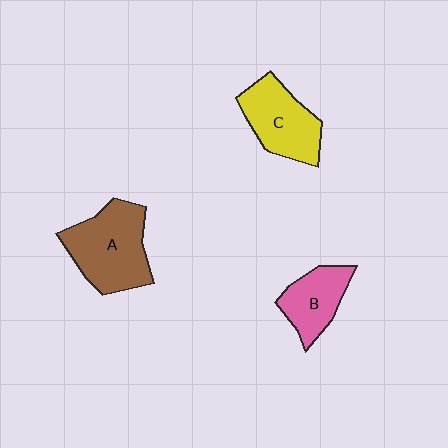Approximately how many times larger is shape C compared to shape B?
Approximately 1.3 times.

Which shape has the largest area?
Shape A (brown).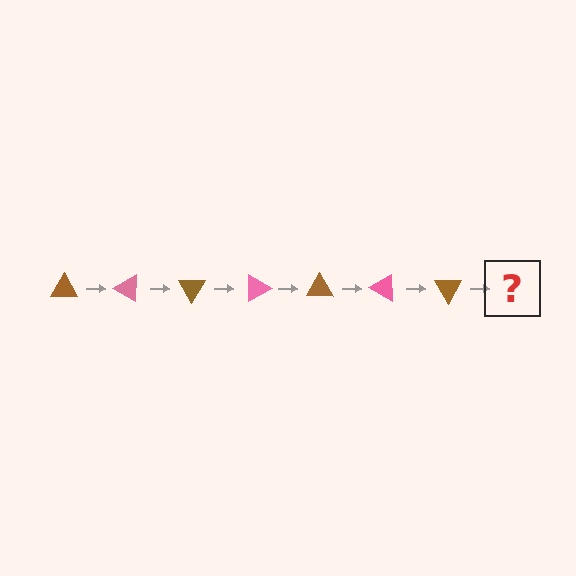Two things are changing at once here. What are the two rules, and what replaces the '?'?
The two rules are that it rotates 30 degrees each step and the color cycles through brown and pink. The '?' should be a pink triangle, rotated 210 degrees from the start.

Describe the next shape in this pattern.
It should be a pink triangle, rotated 210 degrees from the start.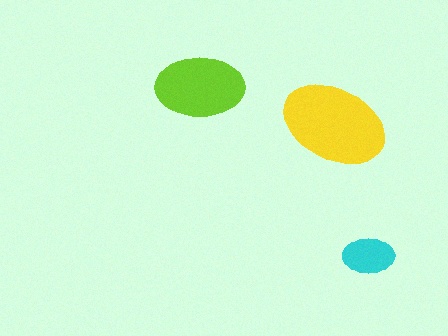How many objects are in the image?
There are 3 objects in the image.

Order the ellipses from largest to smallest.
the yellow one, the lime one, the cyan one.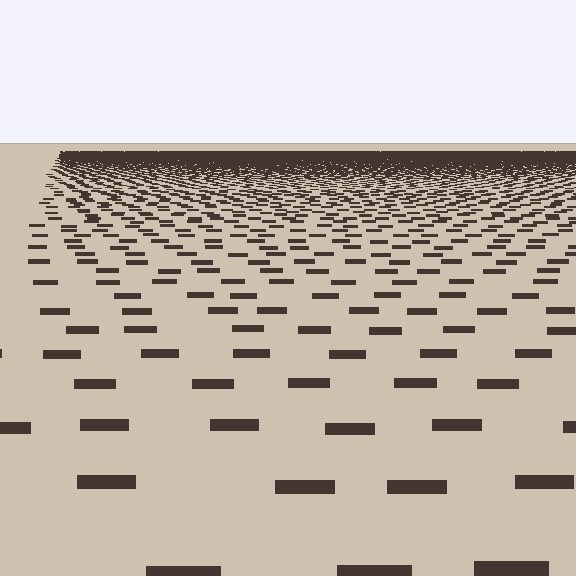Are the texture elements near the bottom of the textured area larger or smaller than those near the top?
Larger. Near the bottom, elements are closer to the viewer and appear at a bigger on-screen size.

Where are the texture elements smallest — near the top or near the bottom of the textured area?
Near the top.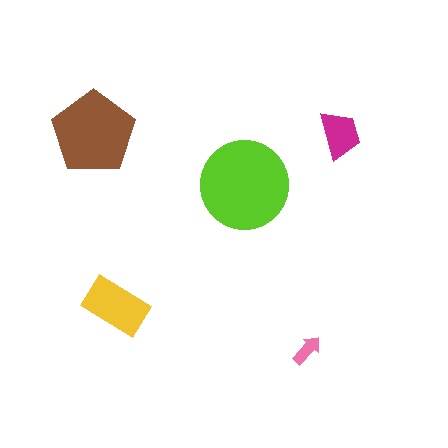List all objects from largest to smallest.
The lime circle, the brown pentagon, the yellow rectangle, the magenta trapezoid, the pink arrow.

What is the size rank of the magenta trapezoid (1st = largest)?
4th.